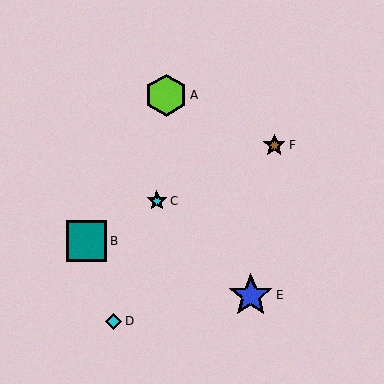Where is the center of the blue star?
The center of the blue star is at (251, 295).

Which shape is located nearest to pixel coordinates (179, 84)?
The lime hexagon (labeled A) at (166, 95) is nearest to that location.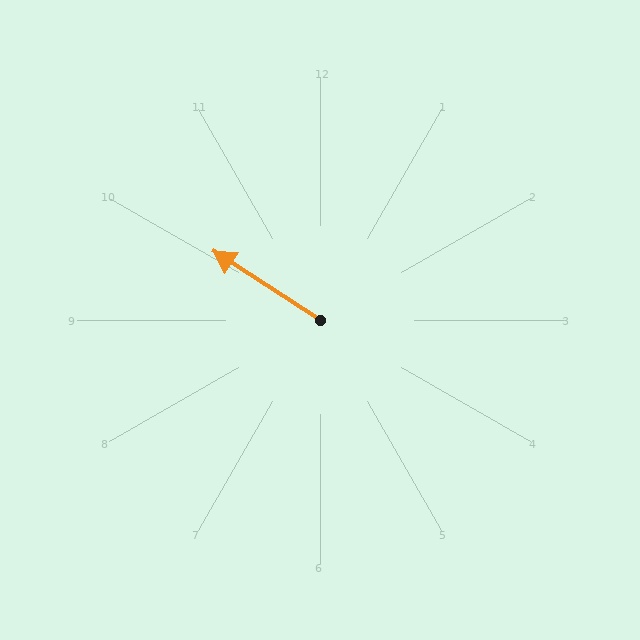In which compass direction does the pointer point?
Northwest.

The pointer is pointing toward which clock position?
Roughly 10 o'clock.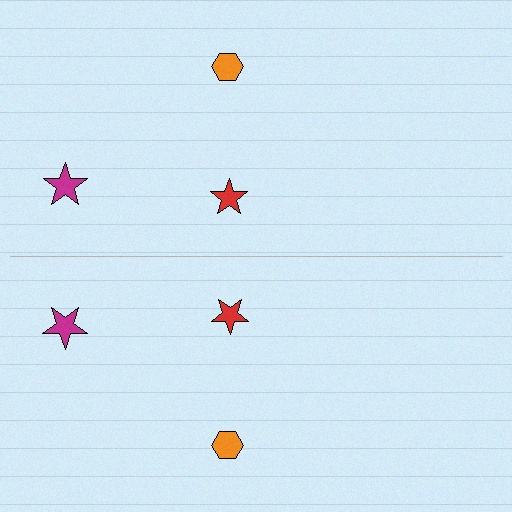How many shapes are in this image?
There are 6 shapes in this image.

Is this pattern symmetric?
Yes, this pattern has bilateral (reflection) symmetry.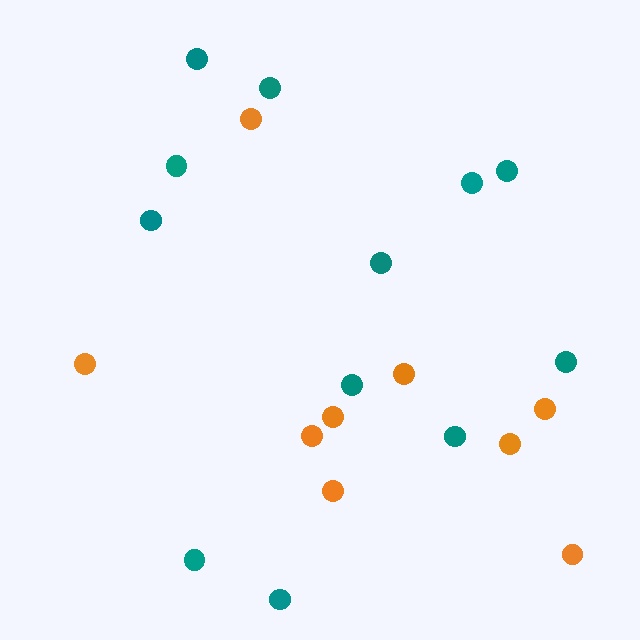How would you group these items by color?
There are 2 groups: one group of orange circles (9) and one group of teal circles (12).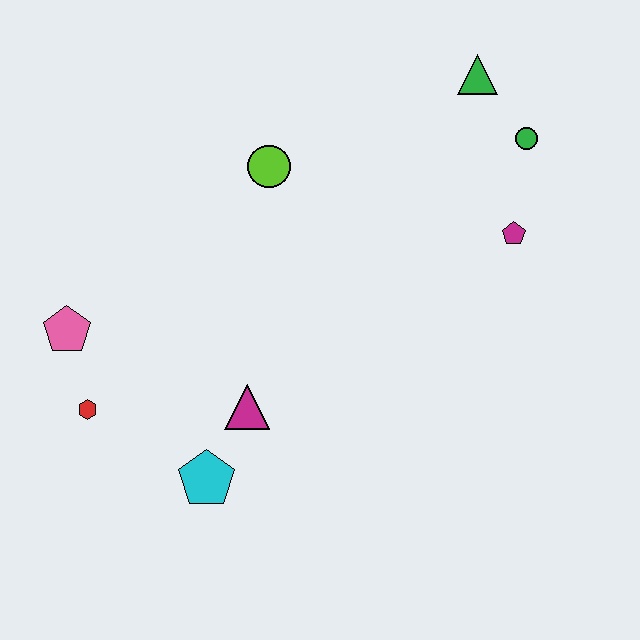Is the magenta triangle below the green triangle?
Yes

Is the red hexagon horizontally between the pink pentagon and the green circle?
Yes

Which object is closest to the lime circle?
The green triangle is closest to the lime circle.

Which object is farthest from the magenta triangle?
The green triangle is farthest from the magenta triangle.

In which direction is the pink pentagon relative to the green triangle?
The pink pentagon is to the left of the green triangle.